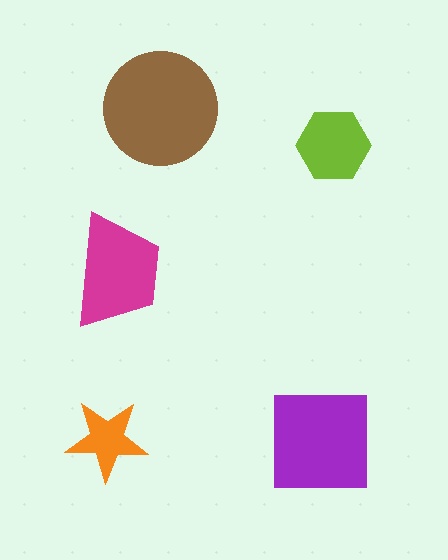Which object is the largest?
The brown circle.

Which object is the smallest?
The orange star.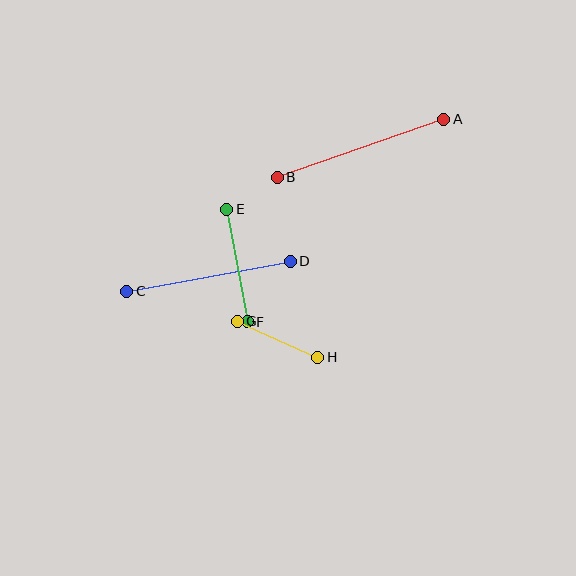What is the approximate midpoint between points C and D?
The midpoint is at approximately (209, 276) pixels.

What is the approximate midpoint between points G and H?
The midpoint is at approximately (278, 339) pixels.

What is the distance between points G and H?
The distance is approximately 88 pixels.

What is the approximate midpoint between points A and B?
The midpoint is at approximately (360, 148) pixels.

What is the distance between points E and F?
The distance is approximately 114 pixels.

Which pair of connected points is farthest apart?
Points A and B are farthest apart.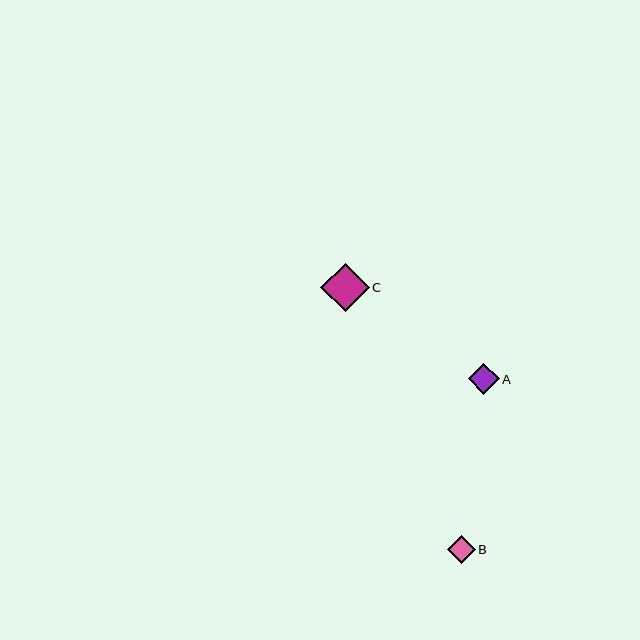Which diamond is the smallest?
Diamond B is the smallest with a size of approximately 28 pixels.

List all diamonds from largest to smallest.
From largest to smallest: C, A, B.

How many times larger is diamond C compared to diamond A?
Diamond C is approximately 1.6 times the size of diamond A.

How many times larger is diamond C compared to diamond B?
Diamond C is approximately 1.7 times the size of diamond B.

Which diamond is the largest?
Diamond C is the largest with a size of approximately 48 pixels.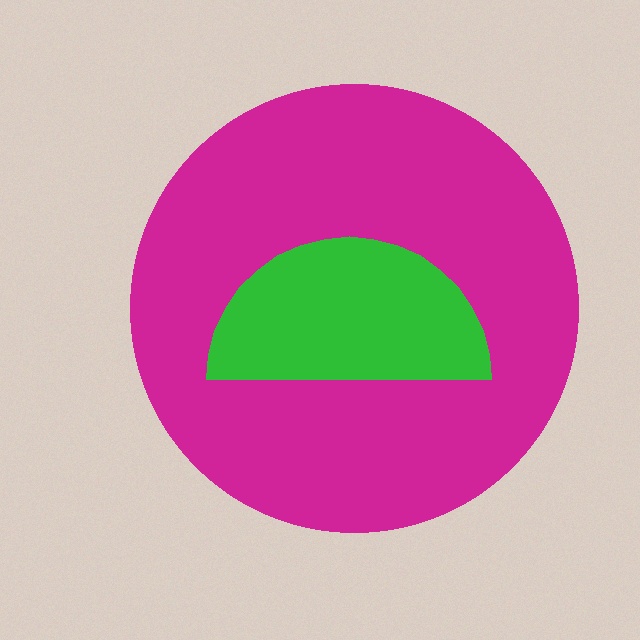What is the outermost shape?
The magenta circle.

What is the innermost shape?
The green semicircle.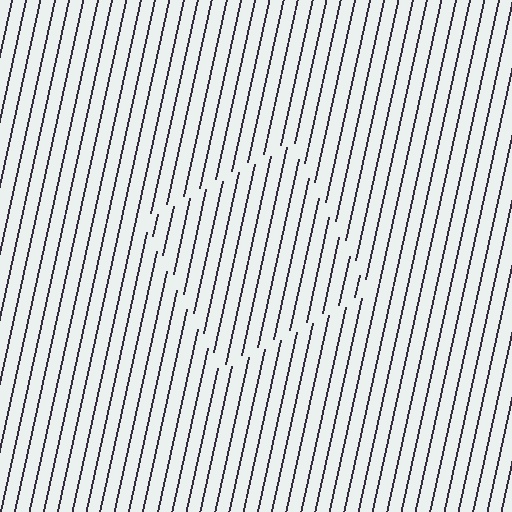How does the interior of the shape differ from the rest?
The interior of the shape contains the same grating, shifted by half a period — the contour is defined by the phase discontinuity where line-ends from the inner and outer gratings abut.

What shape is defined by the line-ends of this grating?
An illusory square. The interior of the shape contains the same grating, shifted by half a period — the contour is defined by the phase discontinuity where line-ends from the inner and outer gratings abut.